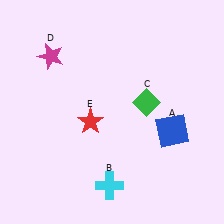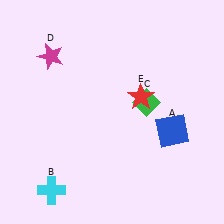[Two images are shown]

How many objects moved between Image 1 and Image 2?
2 objects moved between the two images.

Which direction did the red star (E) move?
The red star (E) moved right.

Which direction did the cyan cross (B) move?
The cyan cross (B) moved left.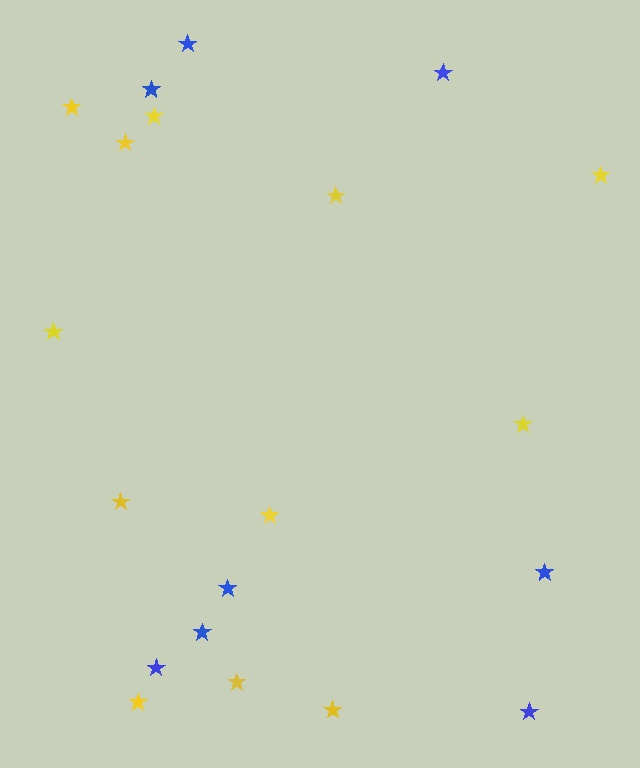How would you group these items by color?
There are 2 groups: one group of yellow stars (12) and one group of blue stars (8).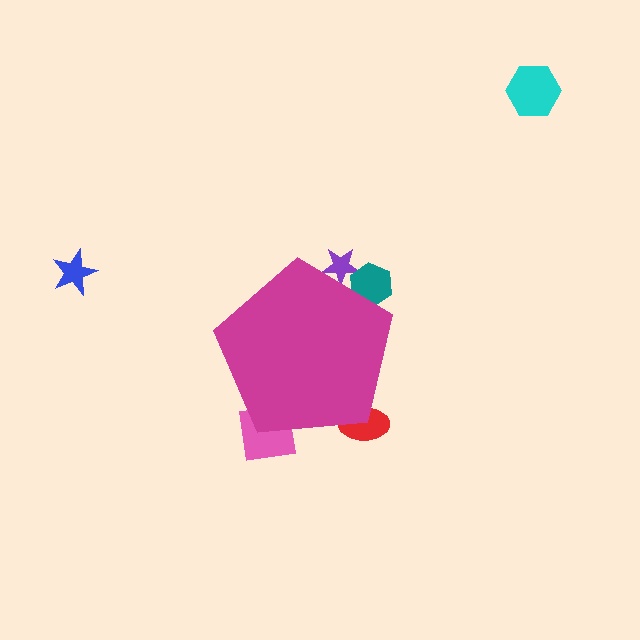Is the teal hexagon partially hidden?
Yes, the teal hexagon is partially hidden behind the magenta pentagon.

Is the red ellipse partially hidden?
Yes, the red ellipse is partially hidden behind the magenta pentagon.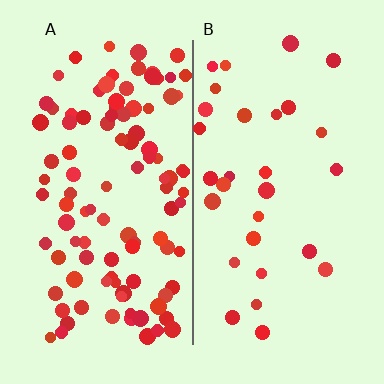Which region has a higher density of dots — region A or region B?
A (the left).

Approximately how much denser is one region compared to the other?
Approximately 3.4× — region A over region B.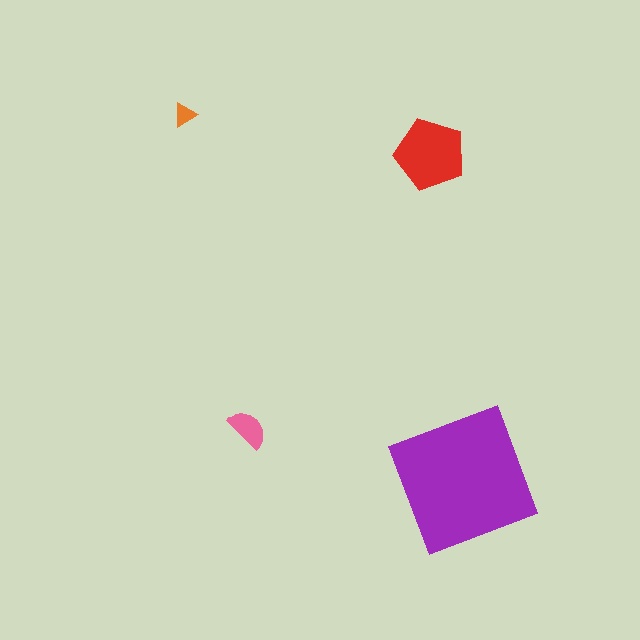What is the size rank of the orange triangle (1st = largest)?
4th.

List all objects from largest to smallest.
The purple square, the red pentagon, the pink semicircle, the orange triangle.